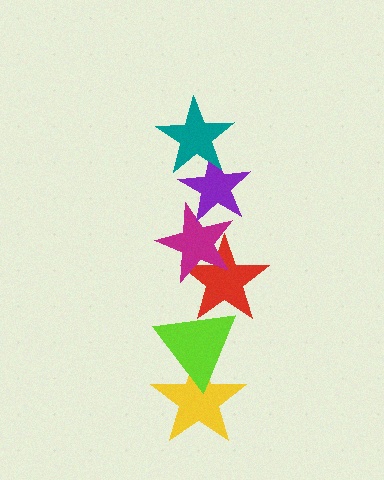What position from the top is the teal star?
The teal star is 1st from the top.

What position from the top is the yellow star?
The yellow star is 6th from the top.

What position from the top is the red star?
The red star is 4th from the top.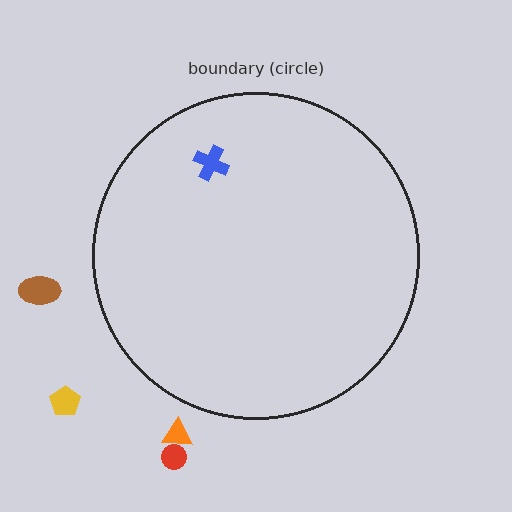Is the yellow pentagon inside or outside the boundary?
Outside.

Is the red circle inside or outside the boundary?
Outside.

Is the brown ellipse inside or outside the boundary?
Outside.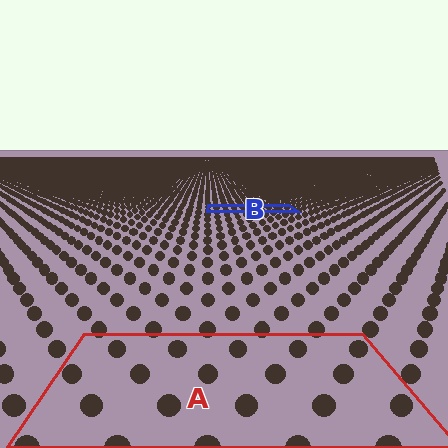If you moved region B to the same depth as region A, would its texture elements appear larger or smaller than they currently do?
They would appear larger. At a closer depth, the same texture elements are projected at a bigger on-screen size.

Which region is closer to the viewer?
Region A is closer. The texture elements there are larger and more spread out.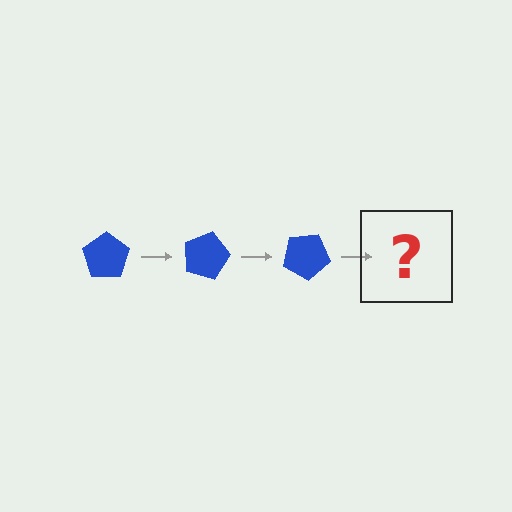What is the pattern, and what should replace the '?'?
The pattern is that the pentagon rotates 15 degrees each step. The '?' should be a blue pentagon rotated 45 degrees.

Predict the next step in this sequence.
The next step is a blue pentagon rotated 45 degrees.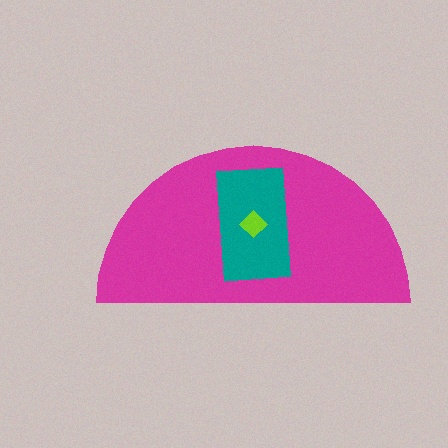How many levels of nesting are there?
3.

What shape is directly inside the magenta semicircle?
The teal rectangle.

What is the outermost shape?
The magenta semicircle.